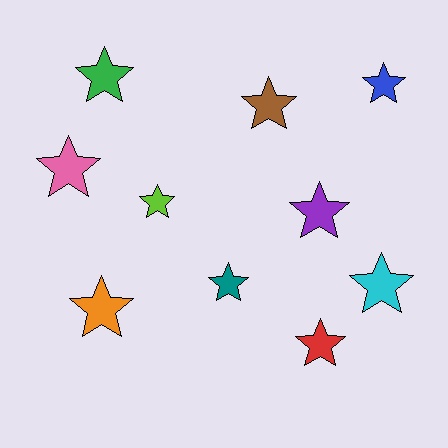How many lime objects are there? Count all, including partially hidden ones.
There is 1 lime object.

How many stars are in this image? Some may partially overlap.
There are 10 stars.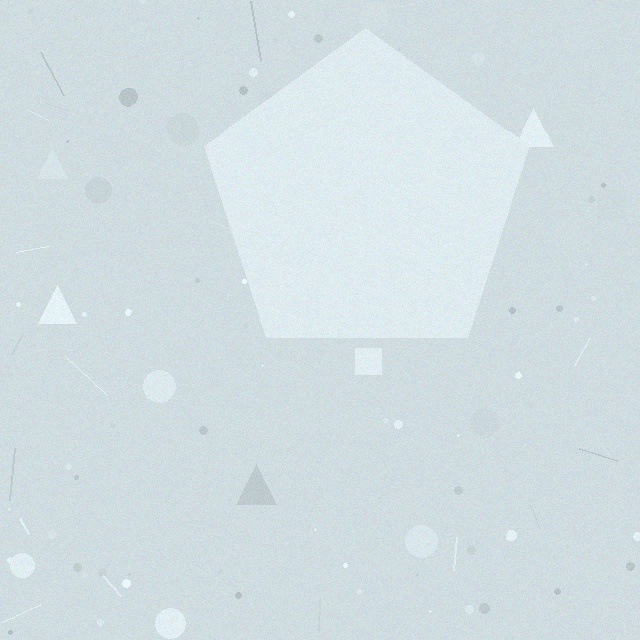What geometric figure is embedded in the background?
A pentagon is embedded in the background.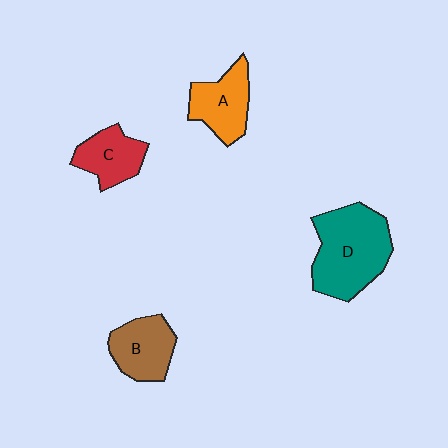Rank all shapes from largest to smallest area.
From largest to smallest: D (teal), A (orange), B (brown), C (red).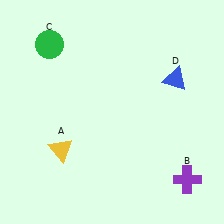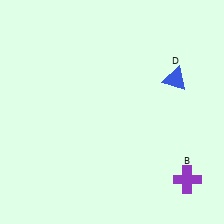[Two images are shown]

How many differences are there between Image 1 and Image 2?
There are 2 differences between the two images.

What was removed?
The green circle (C), the yellow triangle (A) were removed in Image 2.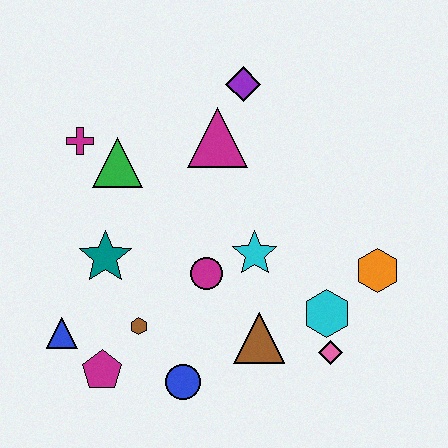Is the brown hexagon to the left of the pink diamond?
Yes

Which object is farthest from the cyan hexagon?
The magenta cross is farthest from the cyan hexagon.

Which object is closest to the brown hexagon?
The magenta pentagon is closest to the brown hexagon.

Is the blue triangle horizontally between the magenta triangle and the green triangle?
No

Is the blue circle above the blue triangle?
No